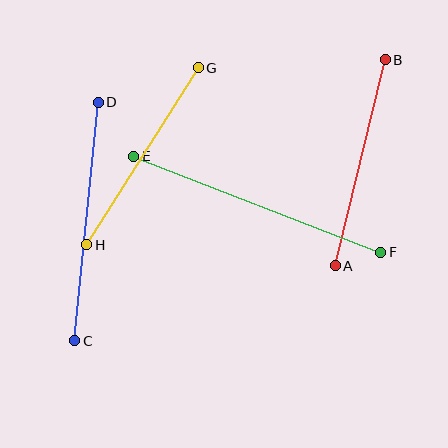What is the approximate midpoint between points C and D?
The midpoint is at approximately (87, 221) pixels.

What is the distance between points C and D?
The distance is approximately 240 pixels.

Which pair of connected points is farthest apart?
Points E and F are farthest apart.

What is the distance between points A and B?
The distance is approximately 212 pixels.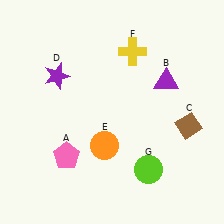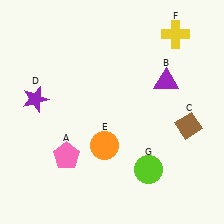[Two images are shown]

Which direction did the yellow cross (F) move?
The yellow cross (F) moved right.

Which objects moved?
The objects that moved are: the purple star (D), the yellow cross (F).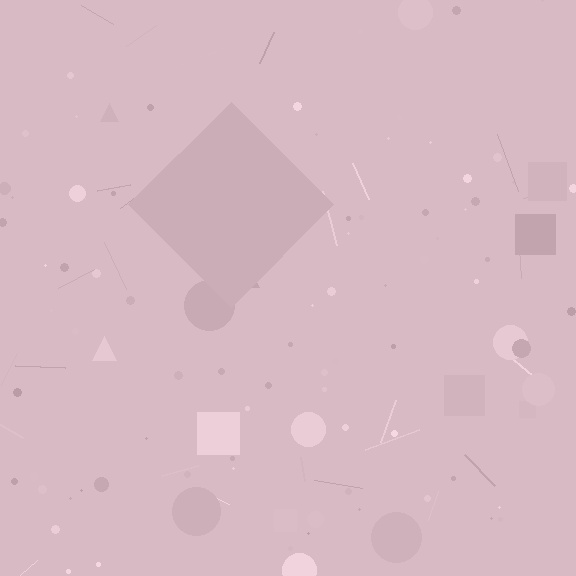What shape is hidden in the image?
A diamond is hidden in the image.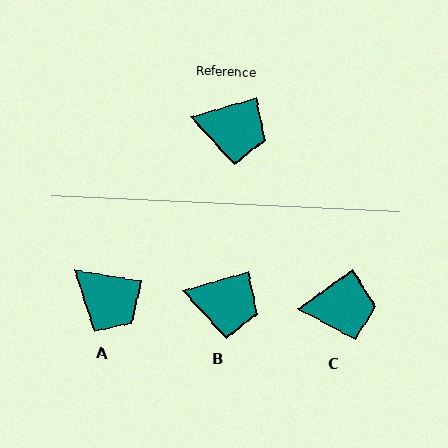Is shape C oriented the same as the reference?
No, it is off by about 20 degrees.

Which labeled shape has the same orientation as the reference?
B.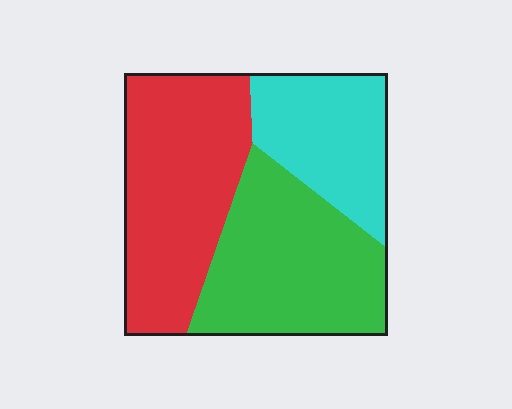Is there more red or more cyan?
Red.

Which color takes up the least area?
Cyan, at roughly 25%.